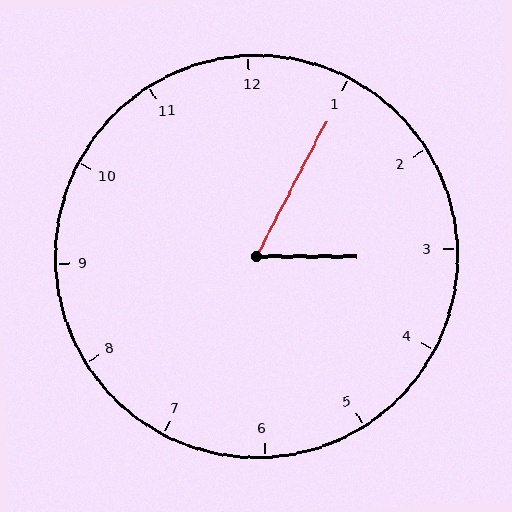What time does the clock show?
3:05.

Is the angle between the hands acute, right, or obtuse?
It is acute.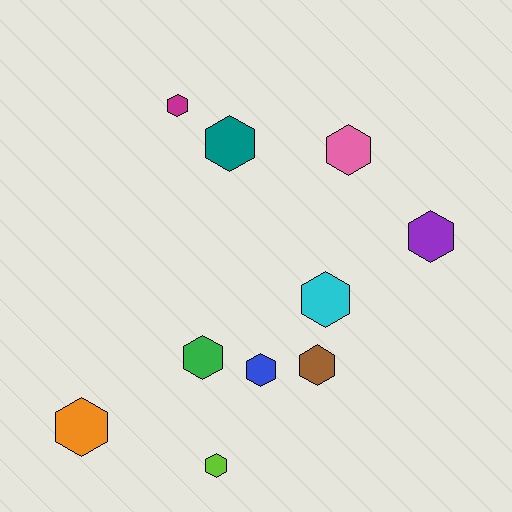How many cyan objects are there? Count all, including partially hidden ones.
There is 1 cyan object.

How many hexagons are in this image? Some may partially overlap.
There are 10 hexagons.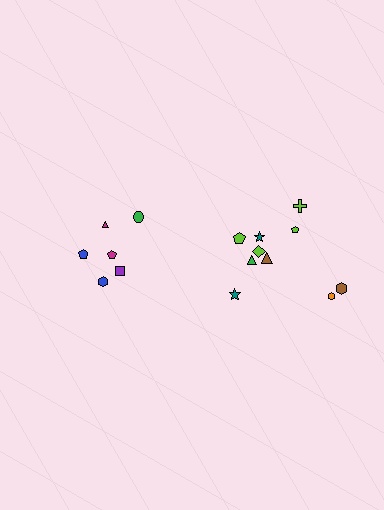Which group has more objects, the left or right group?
The right group.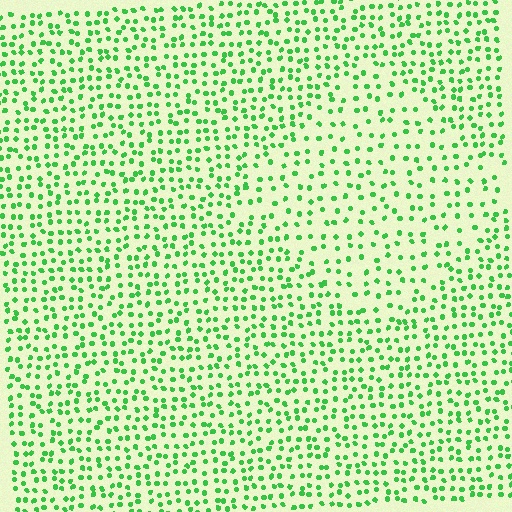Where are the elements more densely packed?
The elements are more densely packed outside the diamond boundary.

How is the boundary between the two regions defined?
The boundary is defined by a change in element density (approximately 1.7x ratio). All elements are the same color, size, and shape.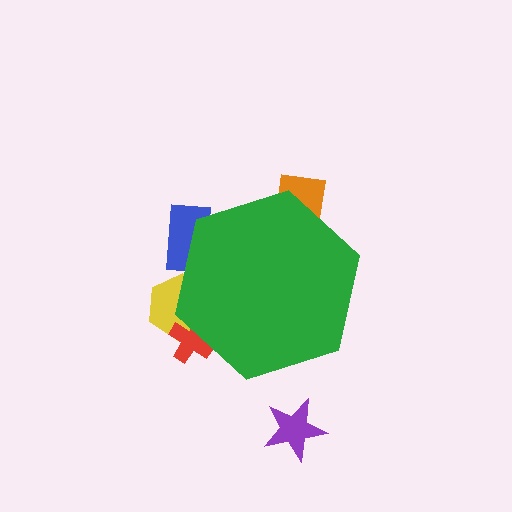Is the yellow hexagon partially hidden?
Yes, the yellow hexagon is partially hidden behind the green hexagon.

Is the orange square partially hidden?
Yes, the orange square is partially hidden behind the green hexagon.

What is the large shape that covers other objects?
A green hexagon.